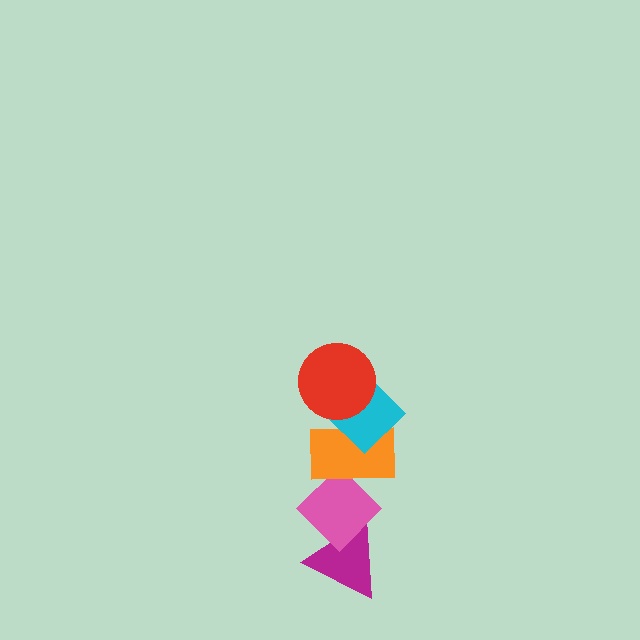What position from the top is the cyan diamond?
The cyan diamond is 2nd from the top.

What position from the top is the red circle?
The red circle is 1st from the top.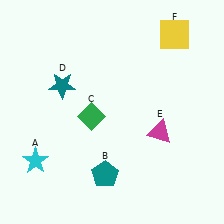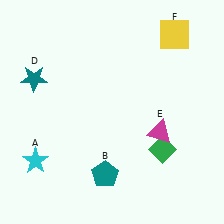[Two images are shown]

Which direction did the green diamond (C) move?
The green diamond (C) moved right.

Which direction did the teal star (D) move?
The teal star (D) moved left.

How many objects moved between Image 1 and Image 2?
2 objects moved between the two images.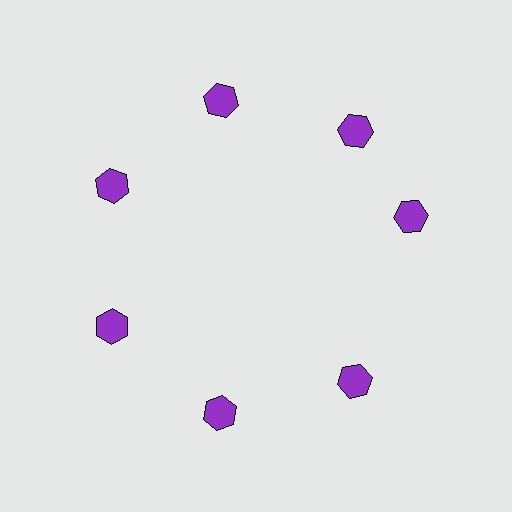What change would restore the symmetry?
The symmetry would be restored by rotating it back into even spacing with its neighbors so that all 7 hexagons sit at equal angles and equal distance from the center.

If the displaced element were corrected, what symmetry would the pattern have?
It would have 7-fold rotational symmetry — the pattern would map onto itself every 51 degrees.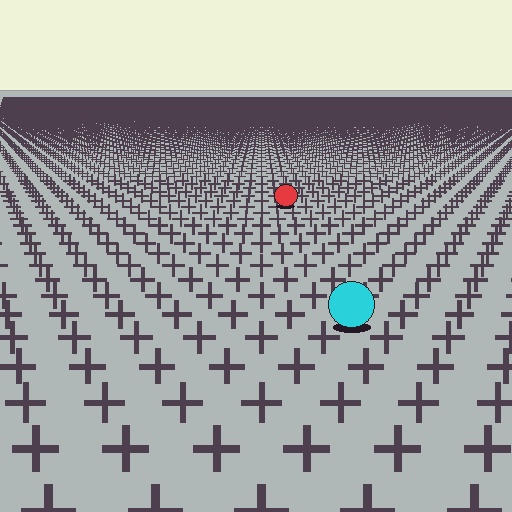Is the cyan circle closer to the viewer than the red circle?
Yes. The cyan circle is closer — you can tell from the texture gradient: the ground texture is coarser near it.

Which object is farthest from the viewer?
The red circle is farthest from the viewer. It appears smaller and the ground texture around it is denser.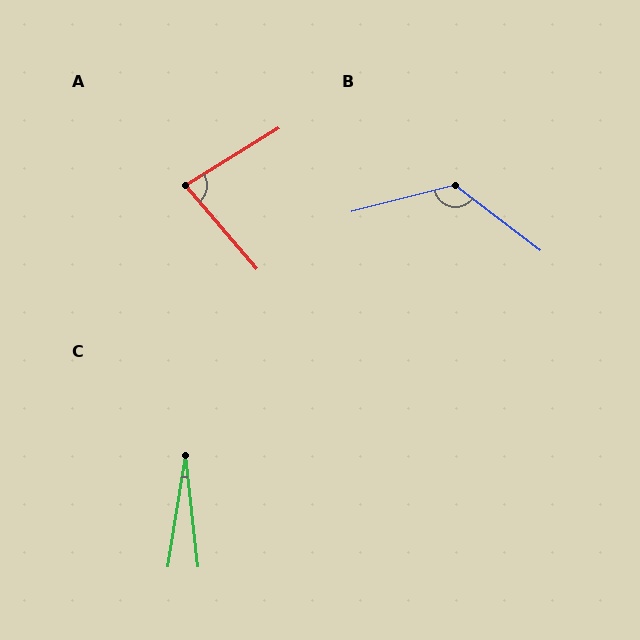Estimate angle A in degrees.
Approximately 81 degrees.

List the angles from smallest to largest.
C (15°), A (81°), B (128°).